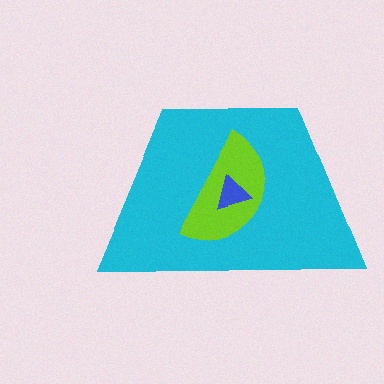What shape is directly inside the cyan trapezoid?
The lime semicircle.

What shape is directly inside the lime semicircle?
The blue triangle.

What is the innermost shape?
The blue triangle.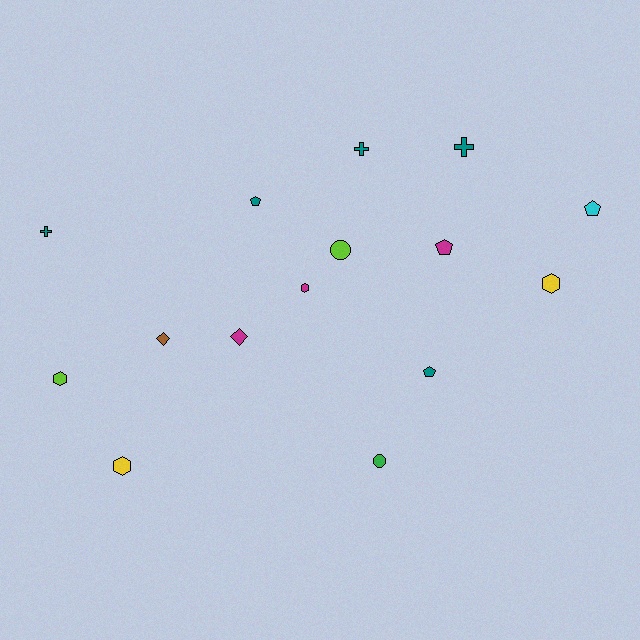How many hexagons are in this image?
There are 4 hexagons.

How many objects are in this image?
There are 15 objects.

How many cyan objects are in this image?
There is 1 cyan object.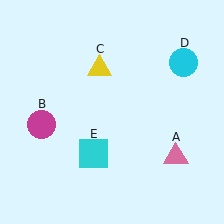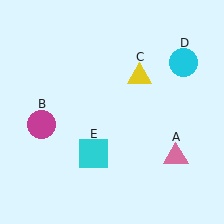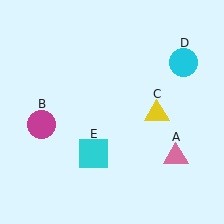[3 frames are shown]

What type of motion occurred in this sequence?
The yellow triangle (object C) rotated clockwise around the center of the scene.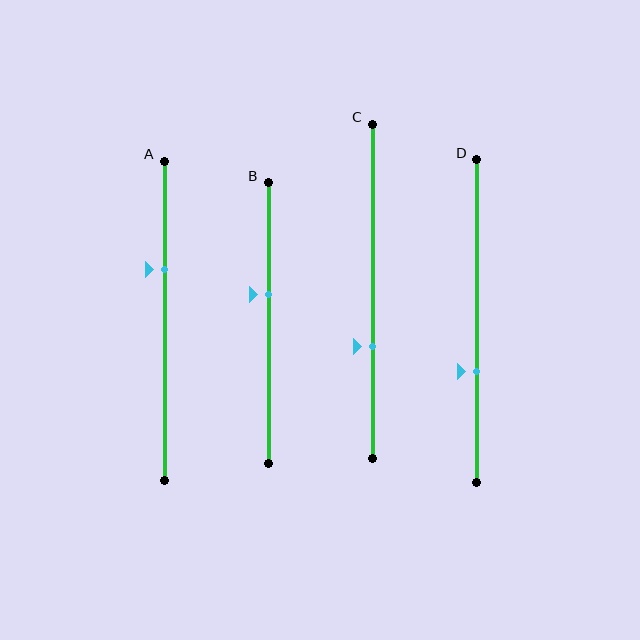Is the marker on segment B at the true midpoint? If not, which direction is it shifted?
No, the marker on segment B is shifted upward by about 10% of the segment length.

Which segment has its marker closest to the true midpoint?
Segment B has its marker closest to the true midpoint.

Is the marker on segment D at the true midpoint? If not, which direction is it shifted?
No, the marker on segment D is shifted downward by about 16% of the segment length.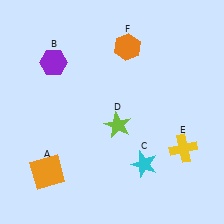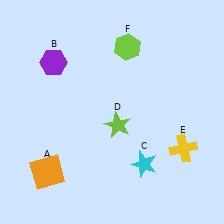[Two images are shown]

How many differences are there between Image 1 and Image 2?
There is 1 difference between the two images.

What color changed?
The hexagon (F) changed from orange in Image 1 to lime in Image 2.